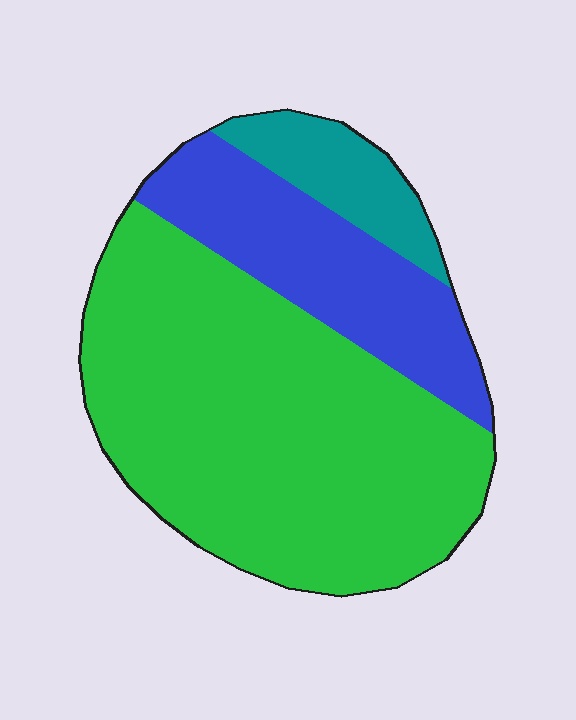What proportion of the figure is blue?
Blue takes up about one quarter (1/4) of the figure.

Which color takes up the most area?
Green, at roughly 65%.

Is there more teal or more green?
Green.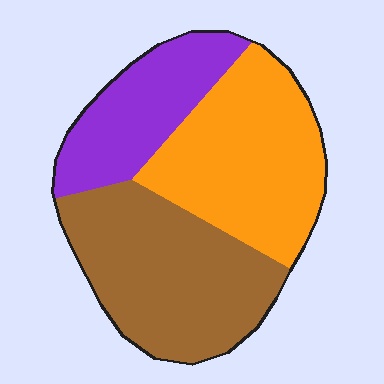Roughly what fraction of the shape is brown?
Brown takes up between a third and a half of the shape.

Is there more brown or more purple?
Brown.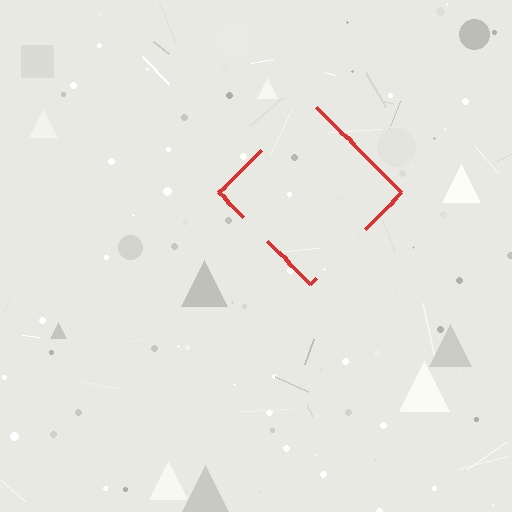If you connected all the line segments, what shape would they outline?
They would outline a diamond.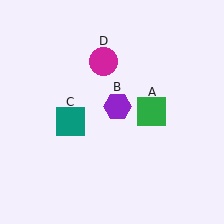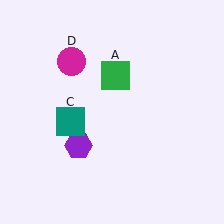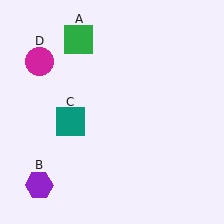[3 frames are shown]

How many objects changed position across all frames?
3 objects changed position: green square (object A), purple hexagon (object B), magenta circle (object D).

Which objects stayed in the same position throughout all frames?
Teal square (object C) remained stationary.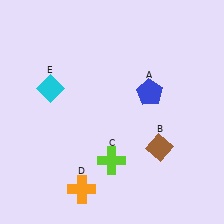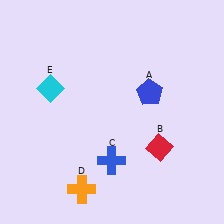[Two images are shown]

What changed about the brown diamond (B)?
In Image 1, B is brown. In Image 2, it changed to red.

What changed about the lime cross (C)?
In Image 1, C is lime. In Image 2, it changed to blue.